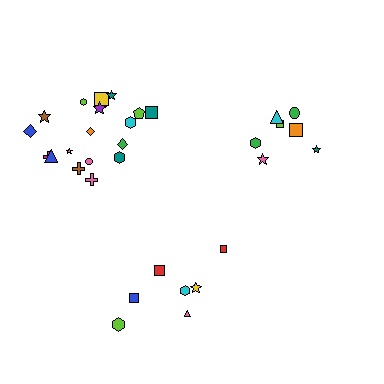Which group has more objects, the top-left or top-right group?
The top-left group.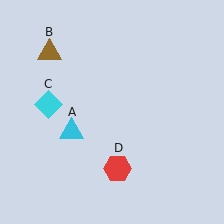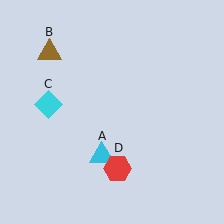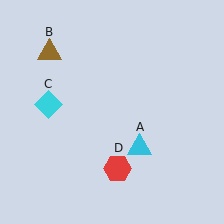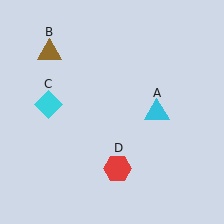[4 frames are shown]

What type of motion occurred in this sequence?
The cyan triangle (object A) rotated counterclockwise around the center of the scene.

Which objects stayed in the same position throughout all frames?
Brown triangle (object B) and cyan diamond (object C) and red hexagon (object D) remained stationary.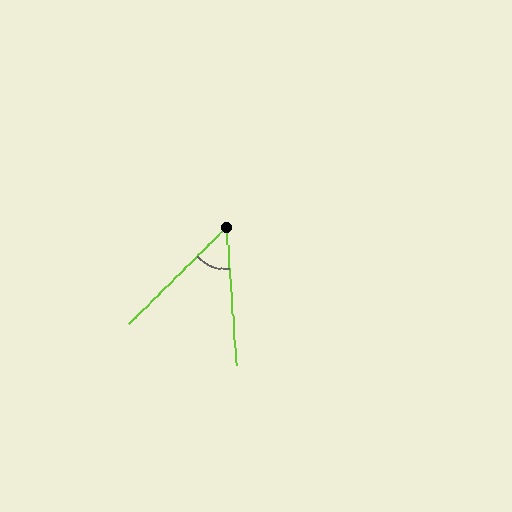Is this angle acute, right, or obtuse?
It is acute.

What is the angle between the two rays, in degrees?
Approximately 49 degrees.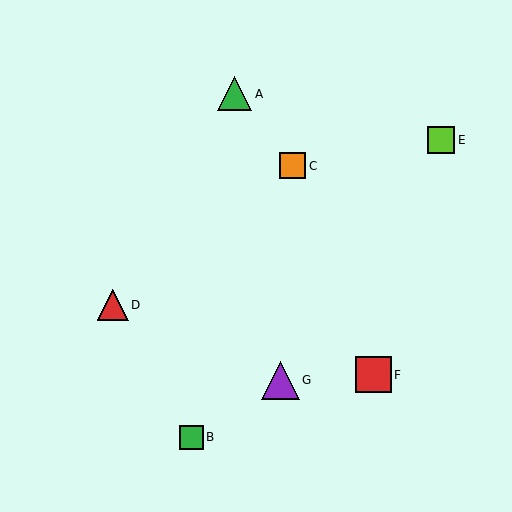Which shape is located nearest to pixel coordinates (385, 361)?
The red square (labeled F) at (373, 375) is nearest to that location.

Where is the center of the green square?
The center of the green square is at (192, 437).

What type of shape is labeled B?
Shape B is a green square.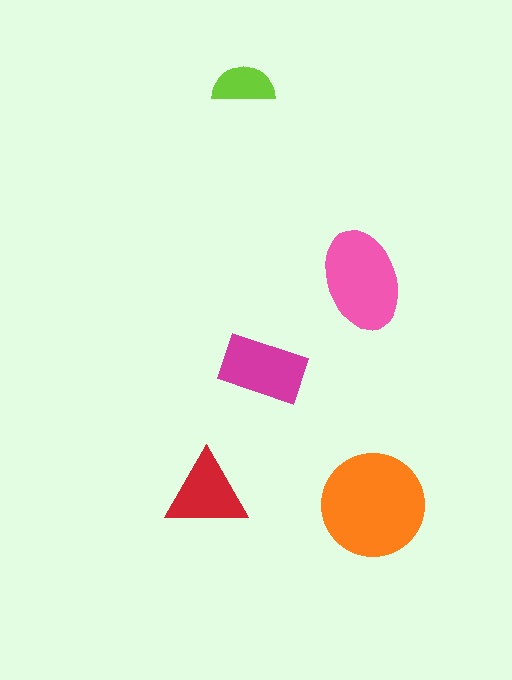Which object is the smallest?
The lime semicircle.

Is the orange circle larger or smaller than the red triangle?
Larger.